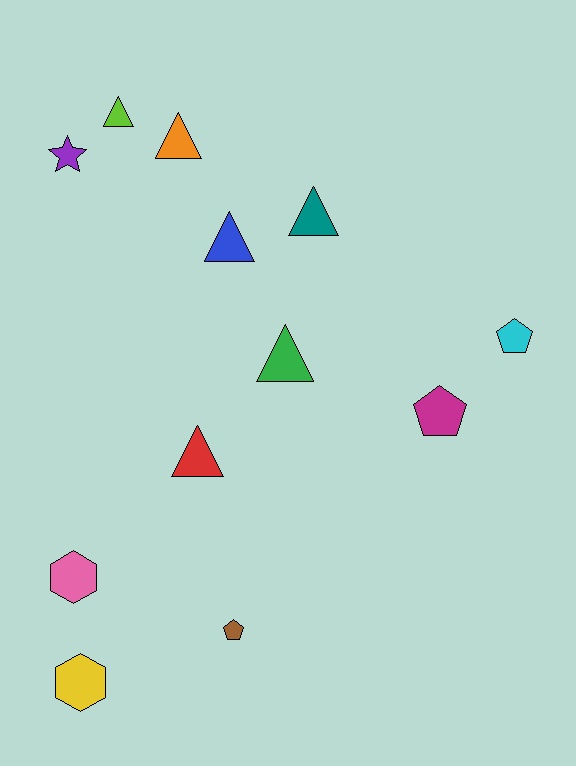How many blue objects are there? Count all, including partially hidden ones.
There is 1 blue object.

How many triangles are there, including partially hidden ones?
There are 6 triangles.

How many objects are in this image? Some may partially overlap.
There are 12 objects.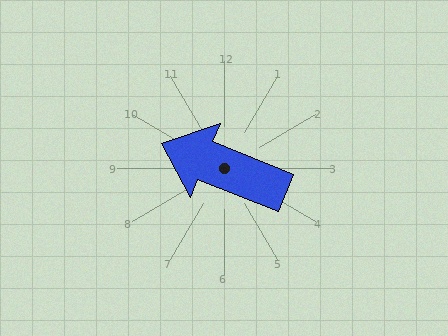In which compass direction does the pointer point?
West.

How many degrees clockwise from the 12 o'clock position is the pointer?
Approximately 292 degrees.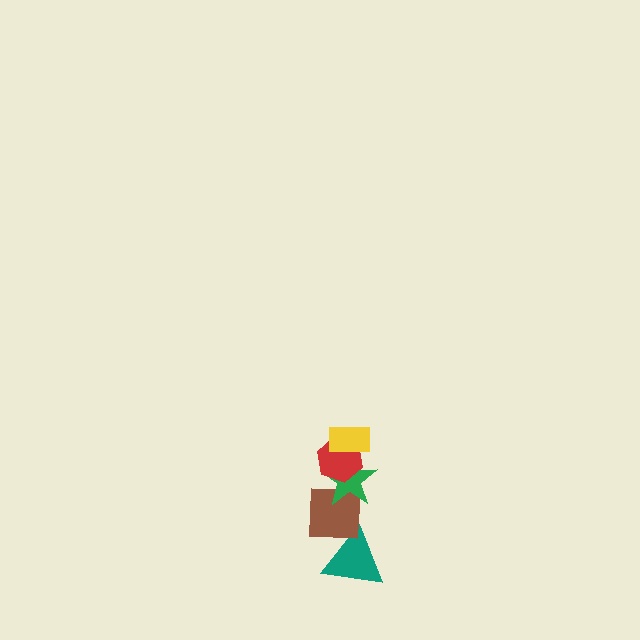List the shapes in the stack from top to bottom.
From top to bottom: the yellow rectangle, the red hexagon, the green star, the brown square, the teal triangle.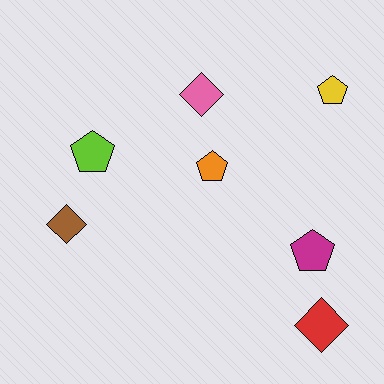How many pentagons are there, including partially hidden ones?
There are 4 pentagons.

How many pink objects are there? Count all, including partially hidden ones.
There is 1 pink object.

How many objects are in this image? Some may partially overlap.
There are 7 objects.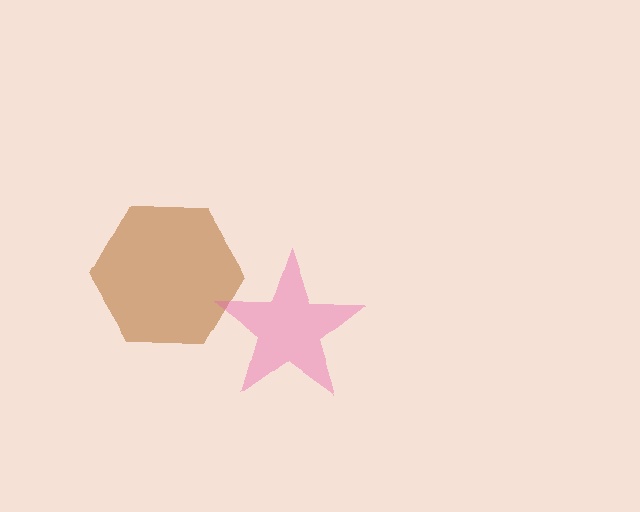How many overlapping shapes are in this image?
There are 2 overlapping shapes in the image.